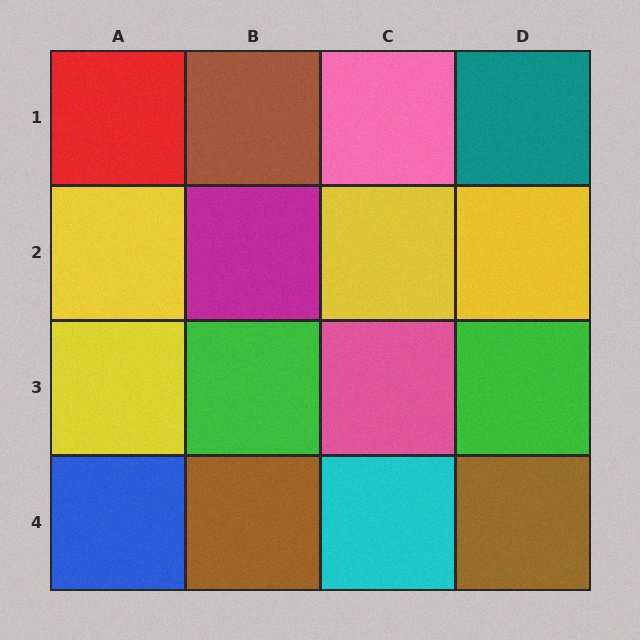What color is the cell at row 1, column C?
Pink.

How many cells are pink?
2 cells are pink.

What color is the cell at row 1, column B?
Brown.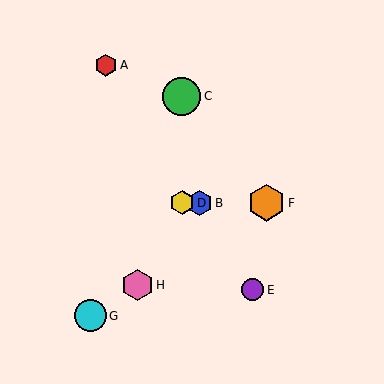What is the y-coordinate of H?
Object H is at y≈285.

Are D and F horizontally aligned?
Yes, both are at y≈203.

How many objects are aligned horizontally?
3 objects (B, D, F) are aligned horizontally.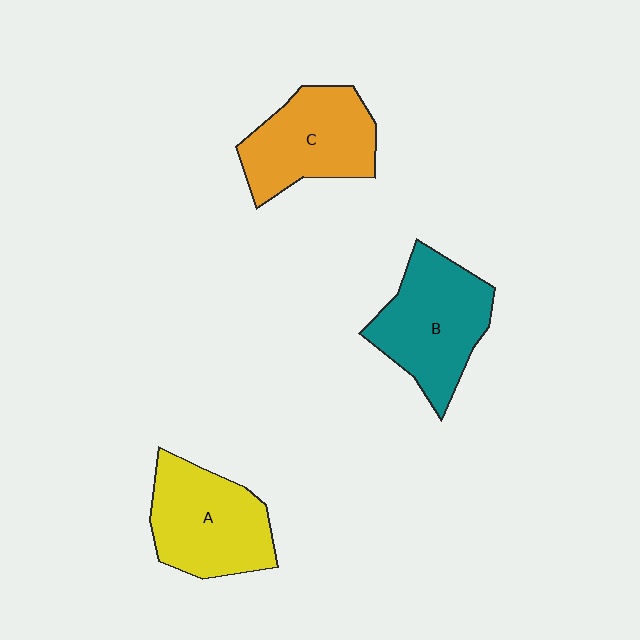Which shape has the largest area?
Shape B (teal).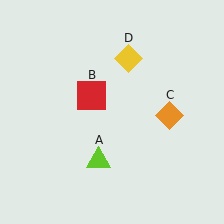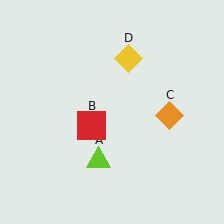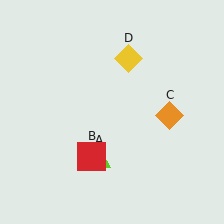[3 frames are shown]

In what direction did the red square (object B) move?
The red square (object B) moved down.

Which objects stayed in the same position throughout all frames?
Lime triangle (object A) and orange diamond (object C) and yellow diamond (object D) remained stationary.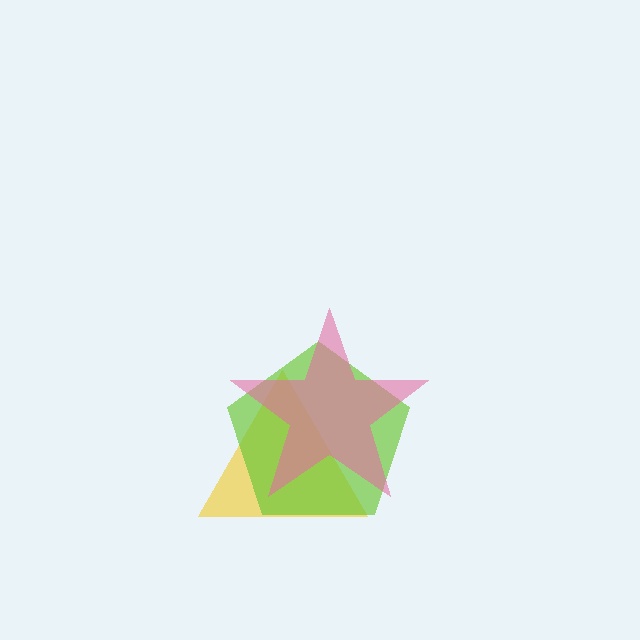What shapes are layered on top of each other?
The layered shapes are: a yellow triangle, a lime pentagon, a pink star.